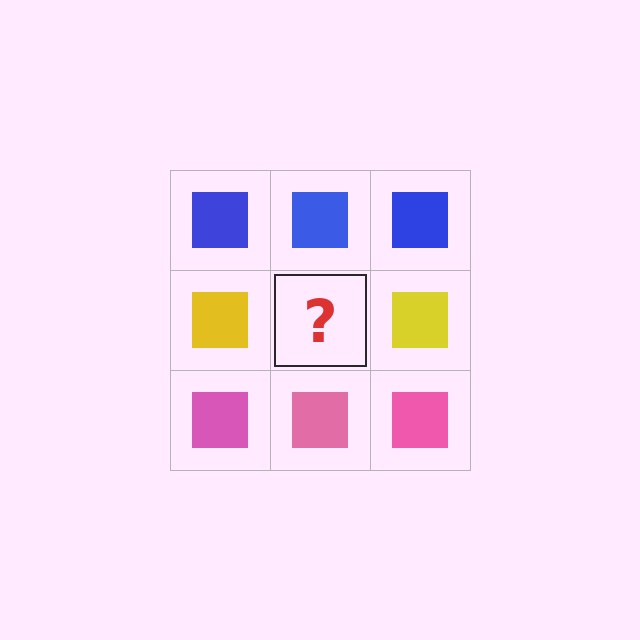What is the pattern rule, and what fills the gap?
The rule is that each row has a consistent color. The gap should be filled with a yellow square.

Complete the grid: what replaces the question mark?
The question mark should be replaced with a yellow square.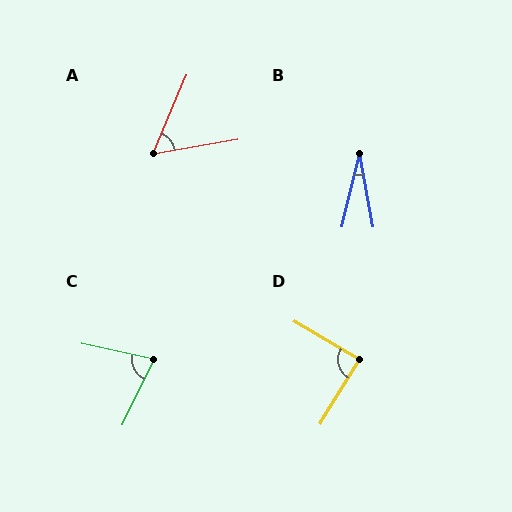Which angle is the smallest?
B, at approximately 23 degrees.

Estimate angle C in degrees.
Approximately 77 degrees.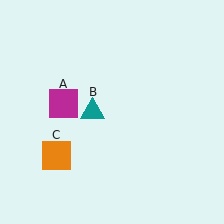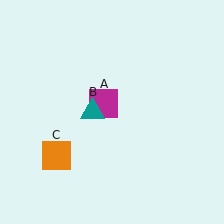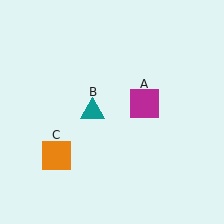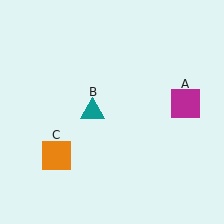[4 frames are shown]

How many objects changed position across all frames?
1 object changed position: magenta square (object A).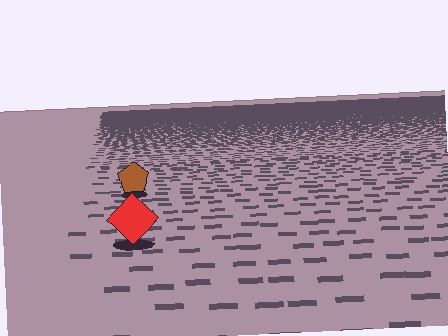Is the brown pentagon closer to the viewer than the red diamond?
No. The red diamond is closer — you can tell from the texture gradient: the ground texture is coarser near it.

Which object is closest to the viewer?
The red diamond is closest. The texture marks near it are larger and more spread out.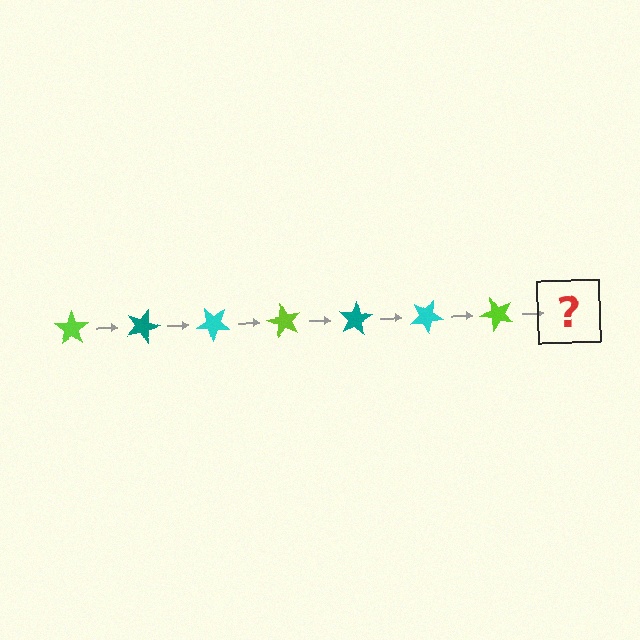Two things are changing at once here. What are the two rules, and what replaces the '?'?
The two rules are that it rotates 20 degrees each step and the color cycles through lime, teal, and cyan. The '?' should be a teal star, rotated 140 degrees from the start.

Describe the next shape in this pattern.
It should be a teal star, rotated 140 degrees from the start.